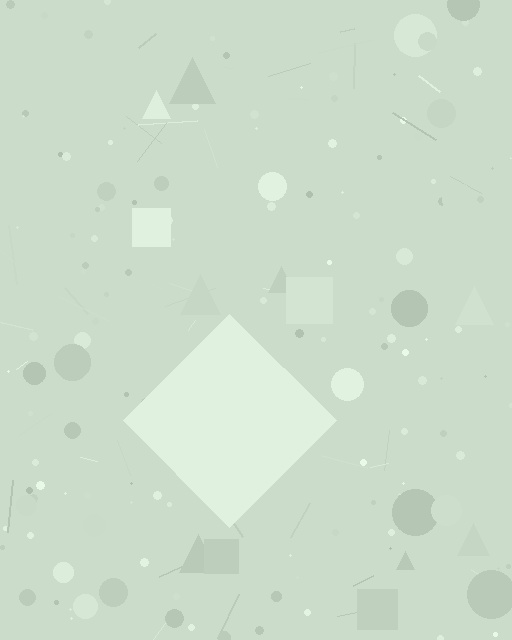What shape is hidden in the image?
A diamond is hidden in the image.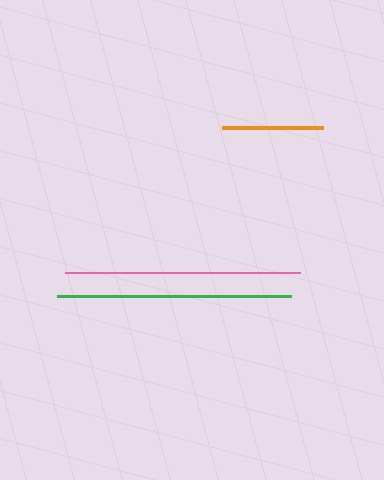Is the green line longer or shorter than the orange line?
The green line is longer than the orange line.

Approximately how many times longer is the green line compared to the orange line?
The green line is approximately 2.3 times the length of the orange line.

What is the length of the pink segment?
The pink segment is approximately 236 pixels long.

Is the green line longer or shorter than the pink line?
The pink line is longer than the green line.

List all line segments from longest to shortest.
From longest to shortest: pink, green, orange.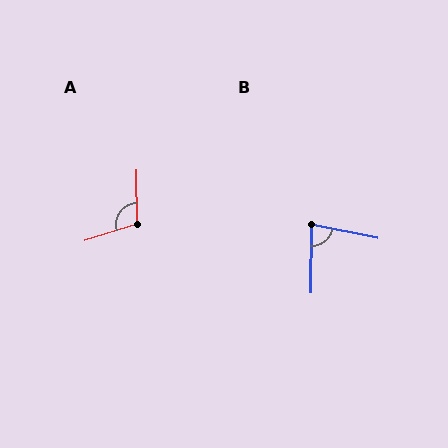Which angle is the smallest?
B, at approximately 79 degrees.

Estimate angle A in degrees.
Approximately 106 degrees.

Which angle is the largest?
A, at approximately 106 degrees.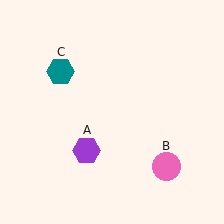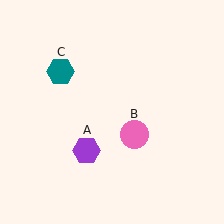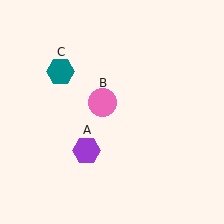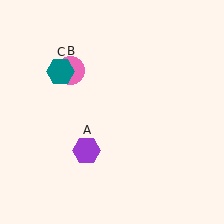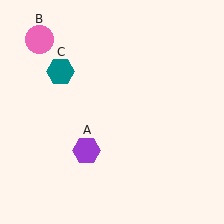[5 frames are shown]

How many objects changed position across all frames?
1 object changed position: pink circle (object B).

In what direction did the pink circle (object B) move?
The pink circle (object B) moved up and to the left.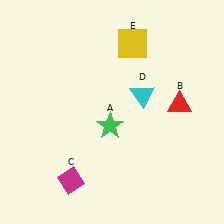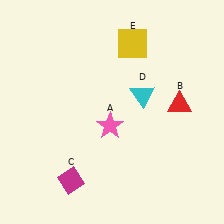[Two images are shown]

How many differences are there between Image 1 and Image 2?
There is 1 difference between the two images.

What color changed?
The star (A) changed from green in Image 1 to pink in Image 2.